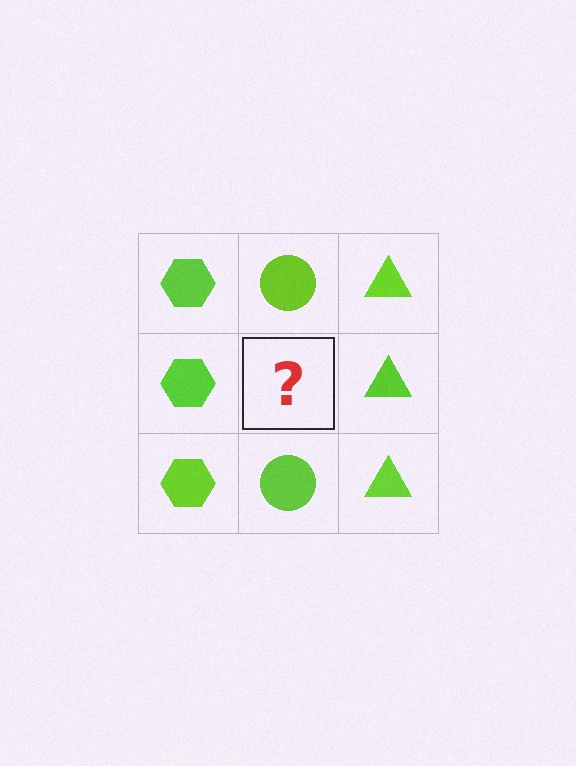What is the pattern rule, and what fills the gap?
The rule is that each column has a consistent shape. The gap should be filled with a lime circle.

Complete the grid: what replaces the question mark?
The question mark should be replaced with a lime circle.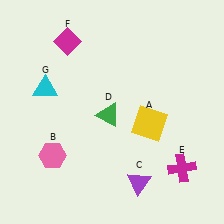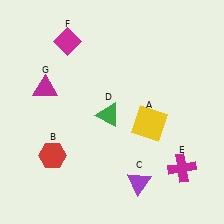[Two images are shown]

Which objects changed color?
B changed from pink to red. G changed from cyan to magenta.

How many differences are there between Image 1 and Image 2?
There are 2 differences between the two images.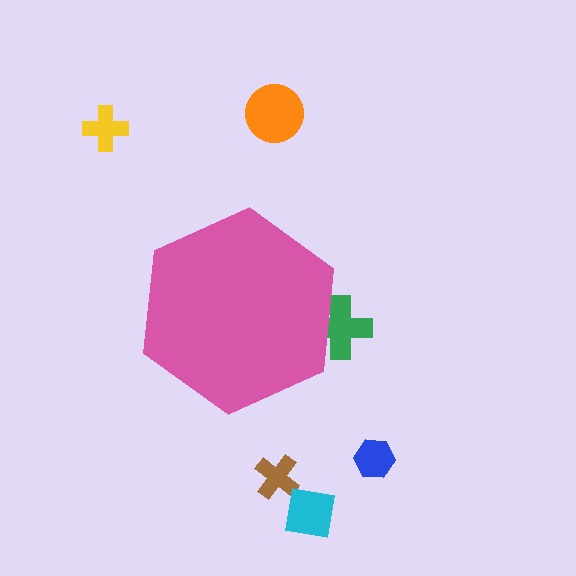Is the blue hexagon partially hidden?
No, the blue hexagon is fully visible.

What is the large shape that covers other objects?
A pink hexagon.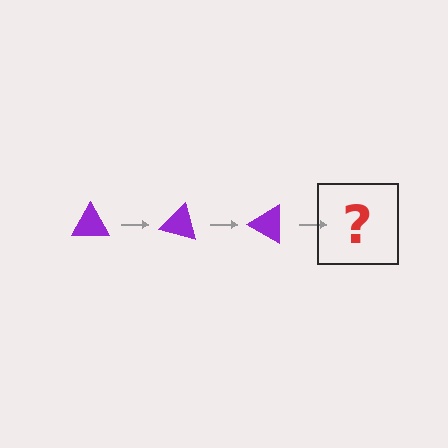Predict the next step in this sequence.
The next step is a purple triangle rotated 45 degrees.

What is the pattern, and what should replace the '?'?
The pattern is that the triangle rotates 15 degrees each step. The '?' should be a purple triangle rotated 45 degrees.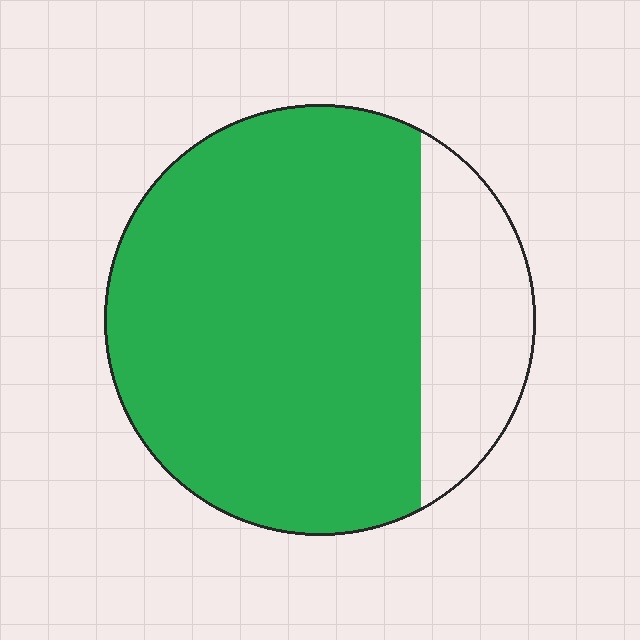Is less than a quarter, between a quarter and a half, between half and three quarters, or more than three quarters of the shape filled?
More than three quarters.